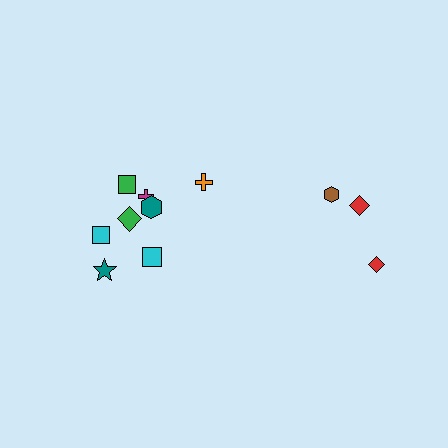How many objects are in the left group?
There are 7 objects.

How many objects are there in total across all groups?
There are 11 objects.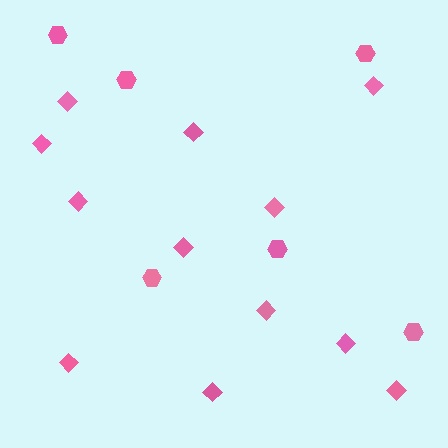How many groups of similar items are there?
There are 2 groups: one group of diamonds (12) and one group of hexagons (6).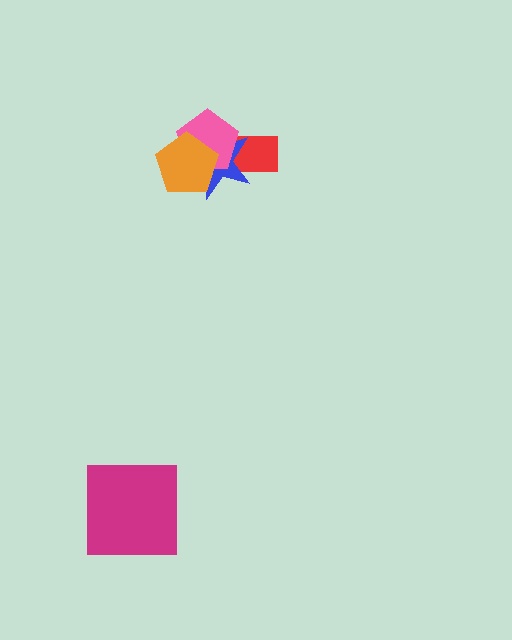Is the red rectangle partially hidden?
Yes, it is partially covered by another shape.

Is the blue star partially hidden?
Yes, it is partially covered by another shape.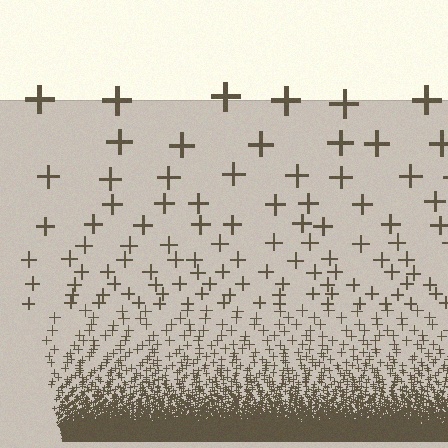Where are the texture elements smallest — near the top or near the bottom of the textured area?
Near the bottom.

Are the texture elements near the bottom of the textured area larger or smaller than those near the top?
Smaller. The gradient is inverted — elements near the bottom are smaller and denser.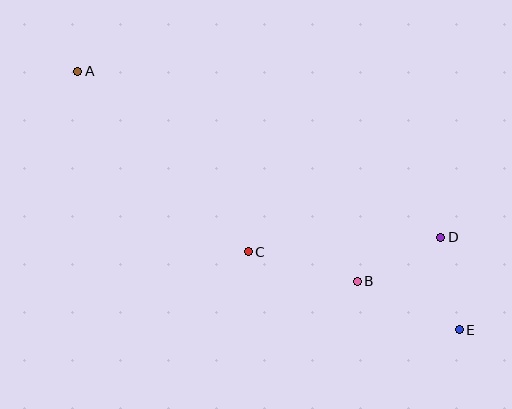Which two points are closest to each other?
Points B and D are closest to each other.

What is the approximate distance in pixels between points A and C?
The distance between A and C is approximately 248 pixels.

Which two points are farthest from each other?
Points A and E are farthest from each other.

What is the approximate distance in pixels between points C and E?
The distance between C and E is approximately 225 pixels.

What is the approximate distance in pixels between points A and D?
The distance between A and D is approximately 399 pixels.